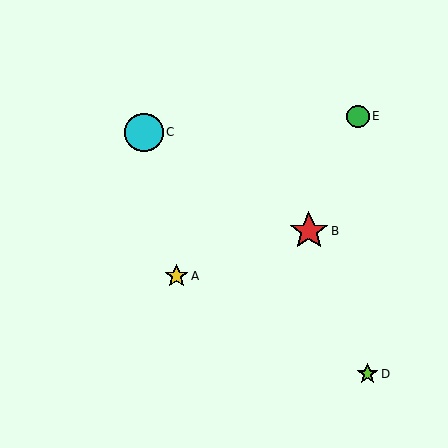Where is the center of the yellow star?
The center of the yellow star is at (177, 276).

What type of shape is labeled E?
Shape E is a green circle.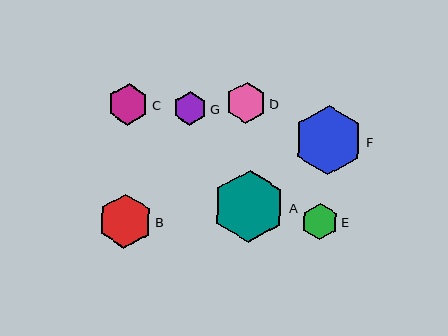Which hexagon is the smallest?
Hexagon G is the smallest with a size of approximately 33 pixels.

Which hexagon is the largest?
Hexagon A is the largest with a size of approximately 73 pixels.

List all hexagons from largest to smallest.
From largest to smallest: A, F, B, C, D, E, G.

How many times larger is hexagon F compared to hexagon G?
Hexagon F is approximately 2.1 times the size of hexagon G.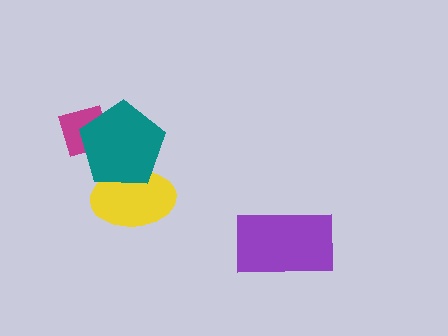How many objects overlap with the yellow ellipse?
1 object overlaps with the yellow ellipse.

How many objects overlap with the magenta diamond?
1 object overlaps with the magenta diamond.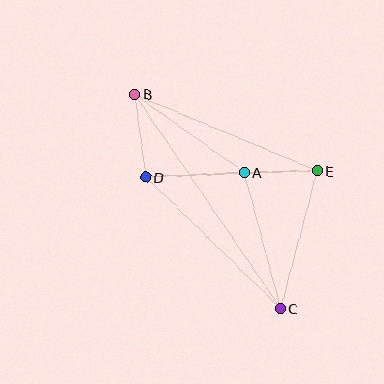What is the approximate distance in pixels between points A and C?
The distance between A and C is approximately 141 pixels.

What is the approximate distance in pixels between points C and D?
The distance between C and D is approximately 188 pixels.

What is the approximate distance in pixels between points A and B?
The distance between A and B is approximately 134 pixels.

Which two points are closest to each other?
Points A and E are closest to each other.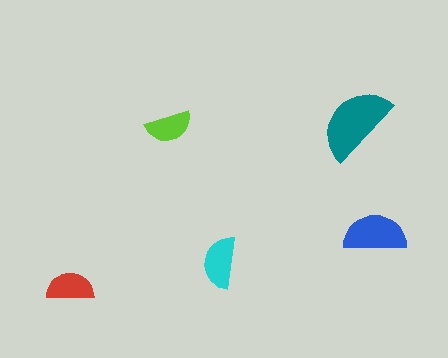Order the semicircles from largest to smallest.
the teal one, the blue one, the cyan one, the red one, the lime one.